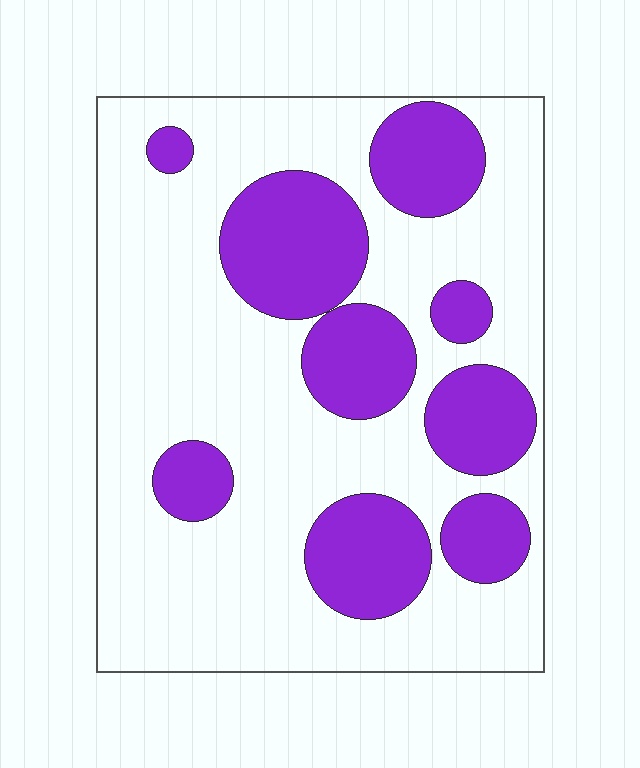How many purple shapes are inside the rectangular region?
9.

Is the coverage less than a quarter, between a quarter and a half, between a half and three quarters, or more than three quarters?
Between a quarter and a half.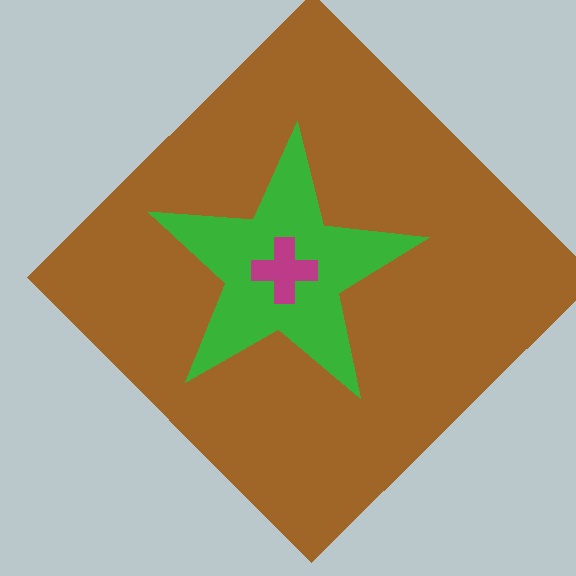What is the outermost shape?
The brown diamond.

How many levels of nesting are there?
3.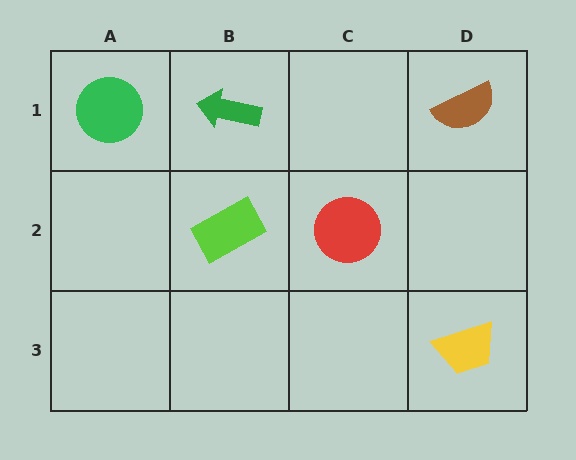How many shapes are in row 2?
2 shapes.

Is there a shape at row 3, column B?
No, that cell is empty.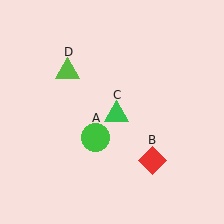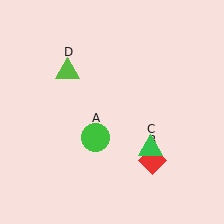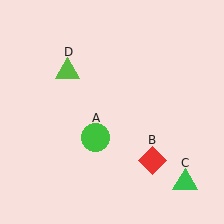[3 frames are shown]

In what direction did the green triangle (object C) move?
The green triangle (object C) moved down and to the right.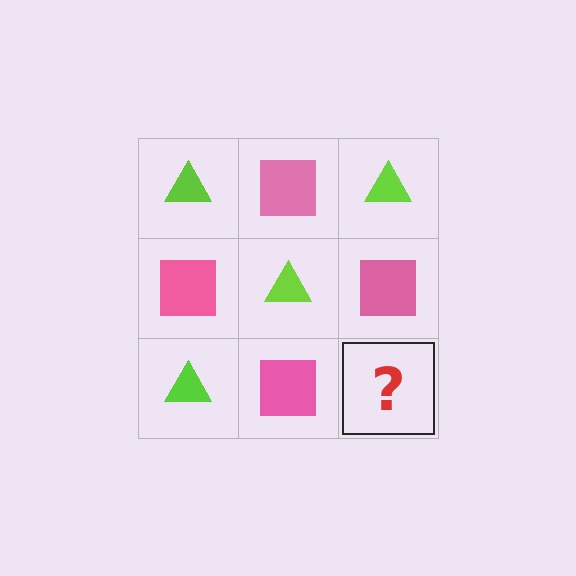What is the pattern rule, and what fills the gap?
The rule is that it alternates lime triangle and pink square in a checkerboard pattern. The gap should be filled with a lime triangle.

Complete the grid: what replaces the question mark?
The question mark should be replaced with a lime triangle.